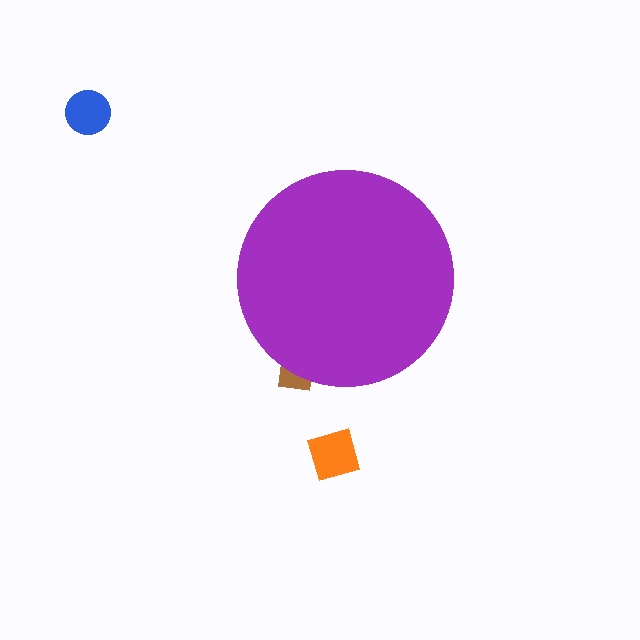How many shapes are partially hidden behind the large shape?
1 shape is partially hidden.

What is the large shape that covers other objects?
A purple circle.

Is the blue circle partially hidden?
No, the blue circle is fully visible.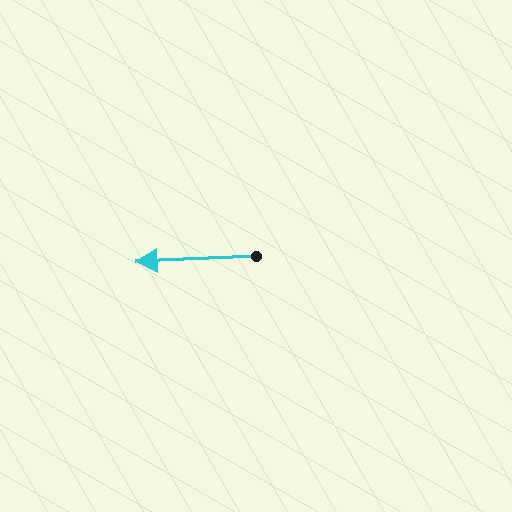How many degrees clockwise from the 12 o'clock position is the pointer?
Approximately 267 degrees.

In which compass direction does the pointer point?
West.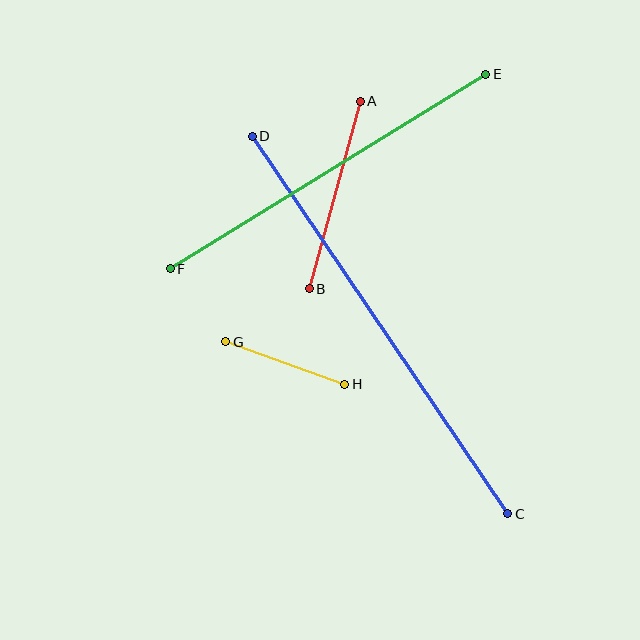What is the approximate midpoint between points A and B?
The midpoint is at approximately (335, 195) pixels.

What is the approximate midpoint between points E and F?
The midpoint is at approximately (328, 171) pixels.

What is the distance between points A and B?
The distance is approximately 194 pixels.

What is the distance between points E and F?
The distance is approximately 371 pixels.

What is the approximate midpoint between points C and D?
The midpoint is at approximately (380, 325) pixels.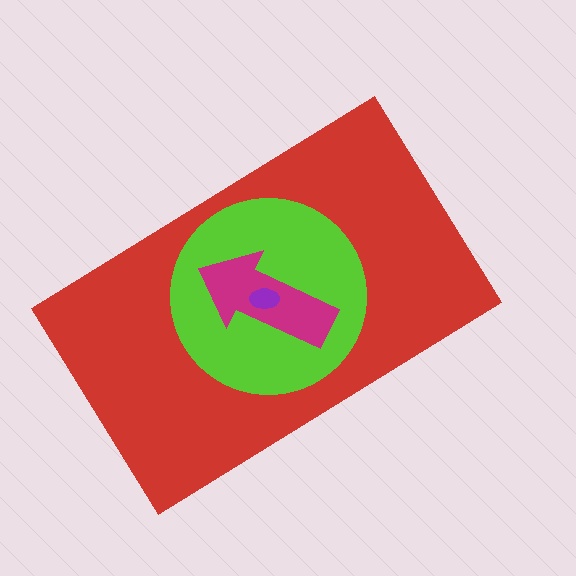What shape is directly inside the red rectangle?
The lime circle.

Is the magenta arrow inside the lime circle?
Yes.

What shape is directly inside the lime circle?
The magenta arrow.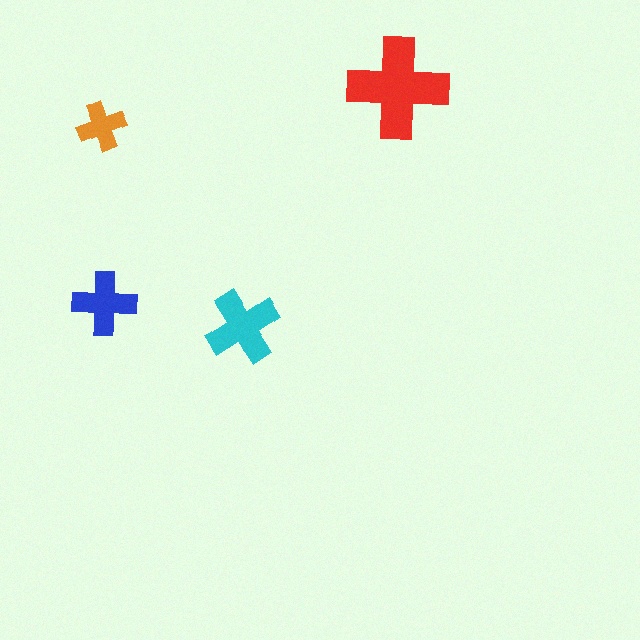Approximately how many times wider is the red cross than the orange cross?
About 2 times wider.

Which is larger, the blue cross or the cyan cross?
The cyan one.